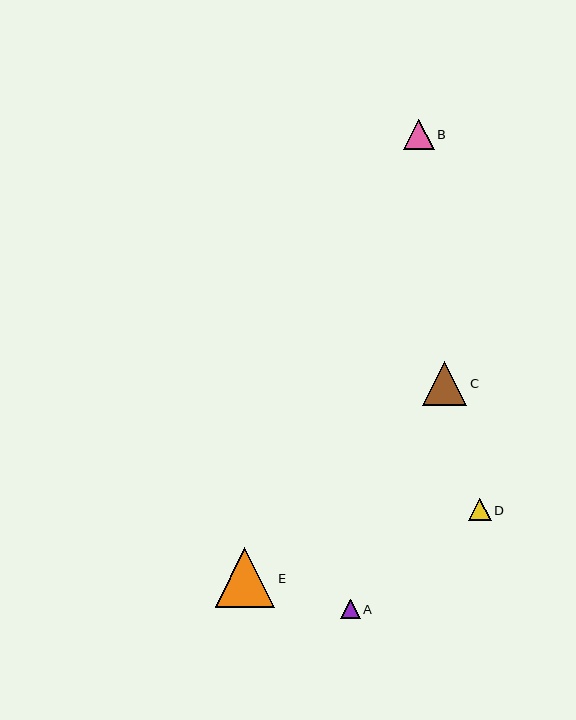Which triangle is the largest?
Triangle E is the largest with a size of approximately 60 pixels.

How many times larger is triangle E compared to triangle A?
Triangle E is approximately 3.0 times the size of triangle A.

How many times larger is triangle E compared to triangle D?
Triangle E is approximately 2.7 times the size of triangle D.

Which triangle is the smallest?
Triangle A is the smallest with a size of approximately 20 pixels.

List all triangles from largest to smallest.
From largest to smallest: E, C, B, D, A.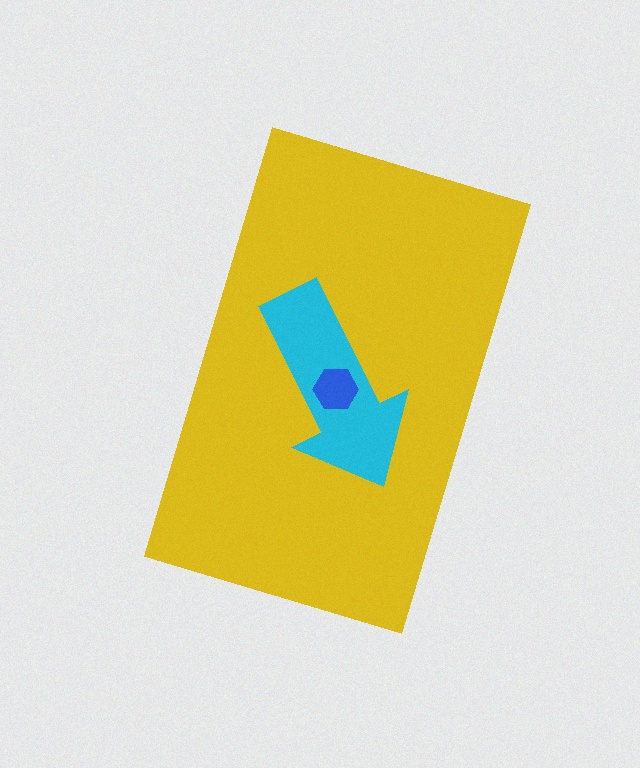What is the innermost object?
The blue hexagon.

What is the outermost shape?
The yellow rectangle.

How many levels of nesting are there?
3.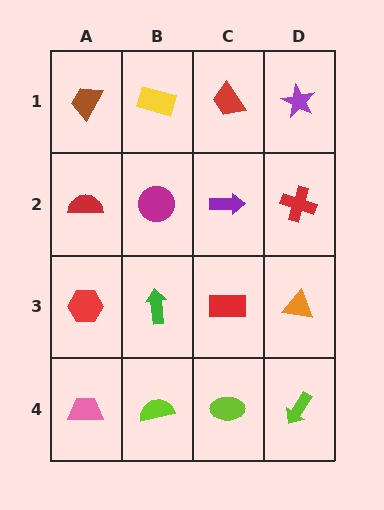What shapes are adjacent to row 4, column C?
A red rectangle (row 3, column C), a lime semicircle (row 4, column B), a lime arrow (row 4, column D).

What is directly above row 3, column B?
A magenta circle.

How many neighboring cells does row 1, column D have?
2.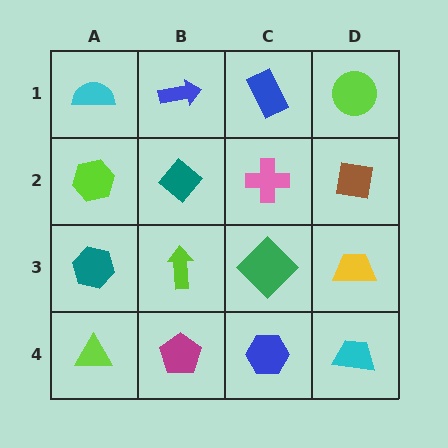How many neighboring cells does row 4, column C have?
3.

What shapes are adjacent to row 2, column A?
A cyan semicircle (row 1, column A), a teal hexagon (row 3, column A), a teal diamond (row 2, column B).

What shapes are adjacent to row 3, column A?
A lime hexagon (row 2, column A), a lime triangle (row 4, column A), a lime arrow (row 3, column B).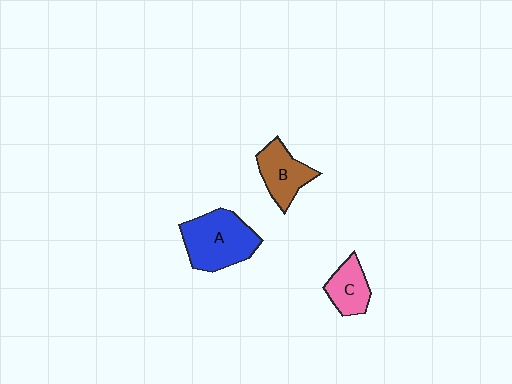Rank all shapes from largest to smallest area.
From largest to smallest: A (blue), B (brown), C (pink).